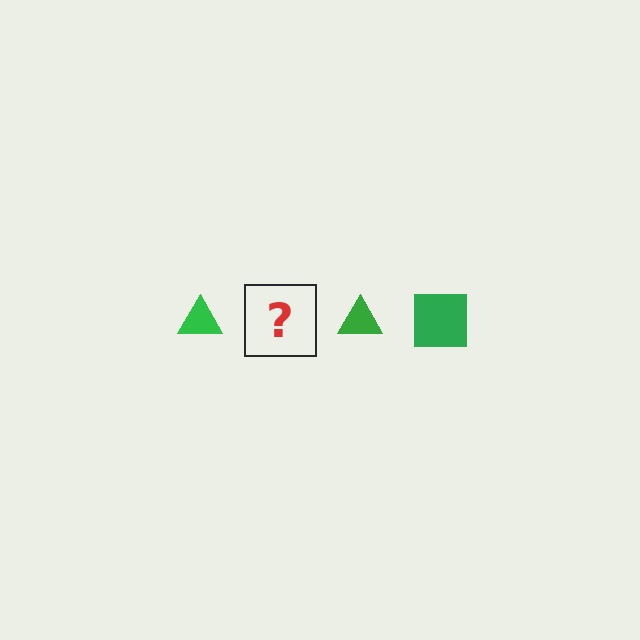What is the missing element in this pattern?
The missing element is a green square.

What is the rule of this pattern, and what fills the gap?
The rule is that the pattern cycles through triangle, square shapes in green. The gap should be filled with a green square.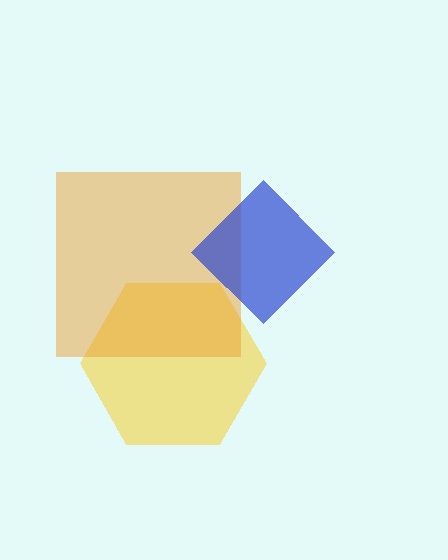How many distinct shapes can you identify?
There are 3 distinct shapes: a yellow hexagon, an orange square, a blue diamond.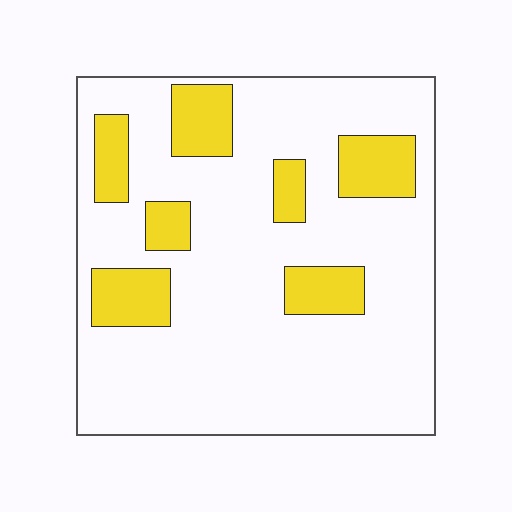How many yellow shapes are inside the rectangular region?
7.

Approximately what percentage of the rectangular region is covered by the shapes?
Approximately 20%.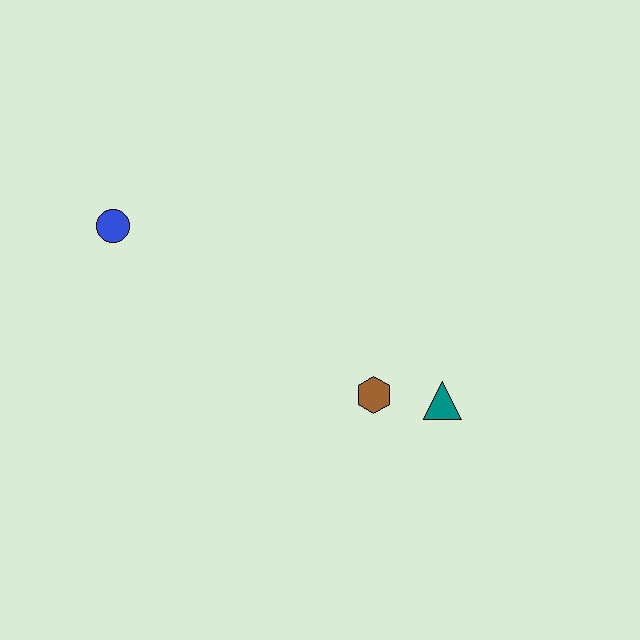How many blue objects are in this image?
There is 1 blue object.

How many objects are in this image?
There are 3 objects.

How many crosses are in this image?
There are no crosses.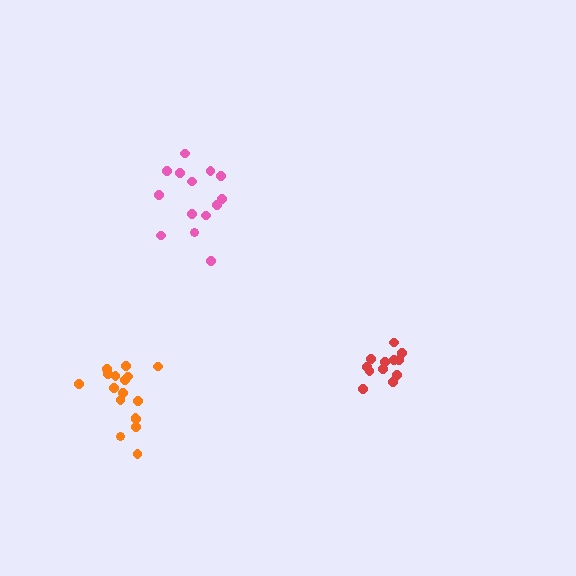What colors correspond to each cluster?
The clusters are colored: red, orange, pink.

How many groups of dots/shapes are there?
There are 3 groups.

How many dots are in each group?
Group 1: 12 dots, Group 2: 17 dots, Group 3: 14 dots (43 total).